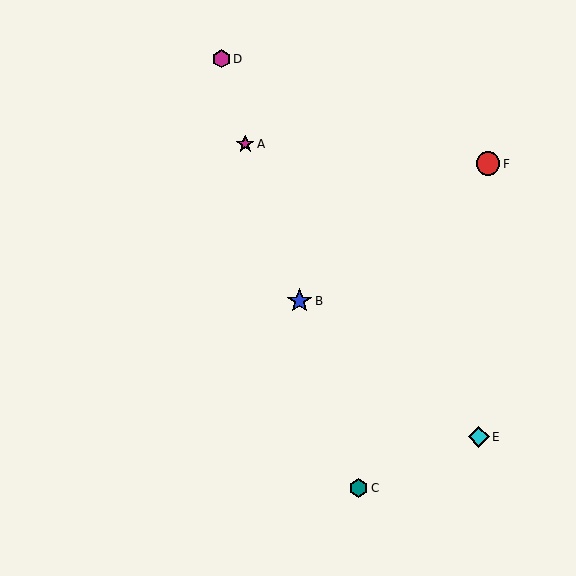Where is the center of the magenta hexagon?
The center of the magenta hexagon is at (221, 59).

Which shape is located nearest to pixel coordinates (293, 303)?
The blue star (labeled B) at (300, 301) is nearest to that location.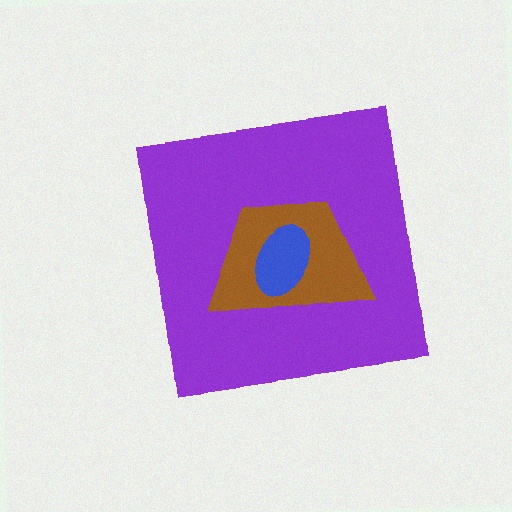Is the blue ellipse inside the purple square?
Yes.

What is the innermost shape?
The blue ellipse.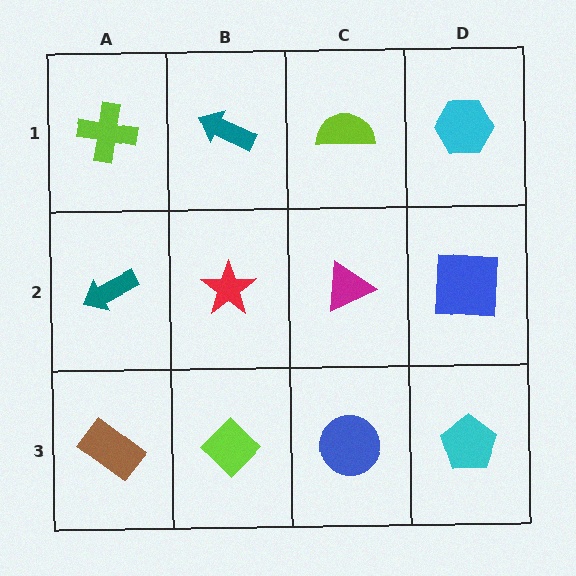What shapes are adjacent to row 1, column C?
A magenta triangle (row 2, column C), a teal arrow (row 1, column B), a cyan hexagon (row 1, column D).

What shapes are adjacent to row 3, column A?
A teal arrow (row 2, column A), a lime diamond (row 3, column B).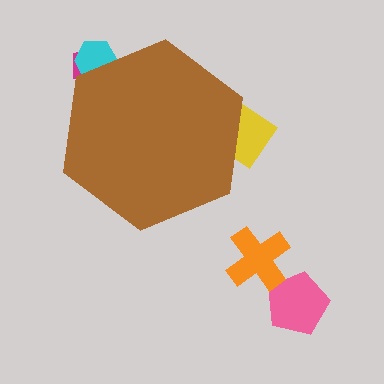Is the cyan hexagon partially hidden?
Yes, the cyan hexagon is partially hidden behind the brown hexagon.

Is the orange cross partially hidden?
No, the orange cross is fully visible.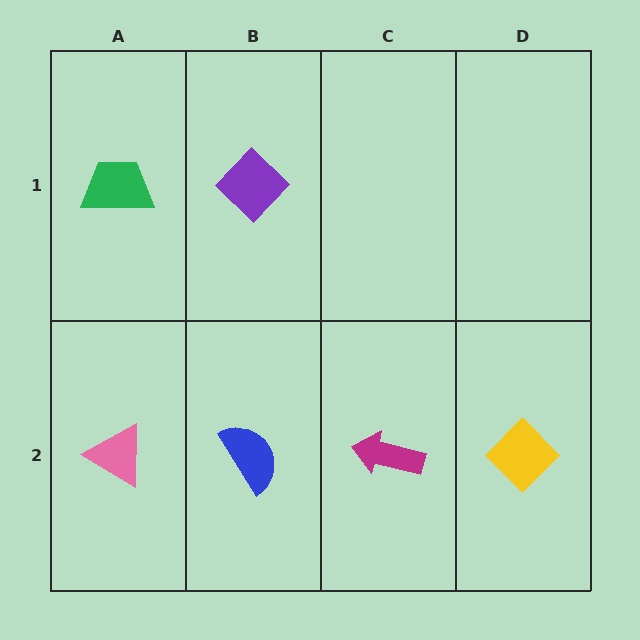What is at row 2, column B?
A blue semicircle.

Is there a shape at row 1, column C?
No, that cell is empty.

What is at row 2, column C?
A magenta arrow.